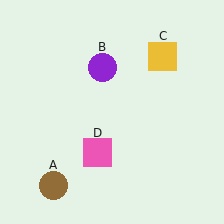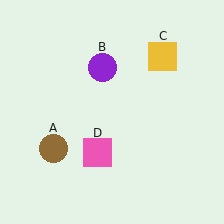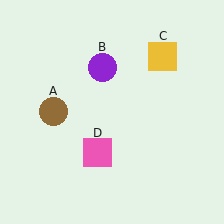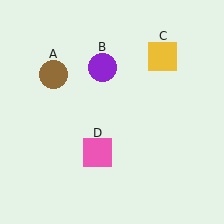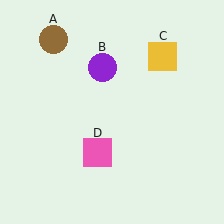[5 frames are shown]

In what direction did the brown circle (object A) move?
The brown circle (object A) moved up.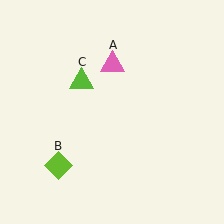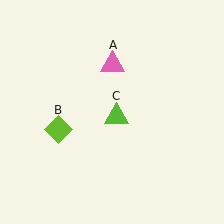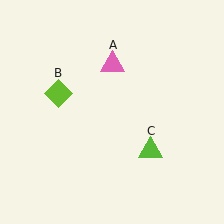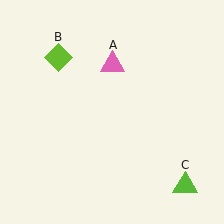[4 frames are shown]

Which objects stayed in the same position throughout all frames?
Pink triangle (object A) remained stationary.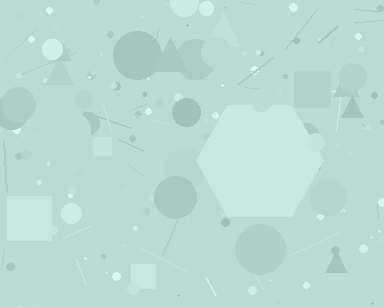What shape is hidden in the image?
A hexagon is hidden in the image.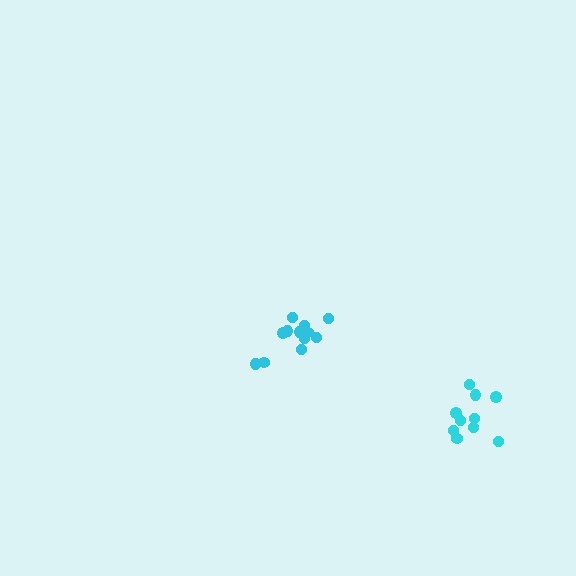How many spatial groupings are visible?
There are 2 spatial groupings.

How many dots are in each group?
Group 1: 12 dots, Group 2: 10 dots (22 total).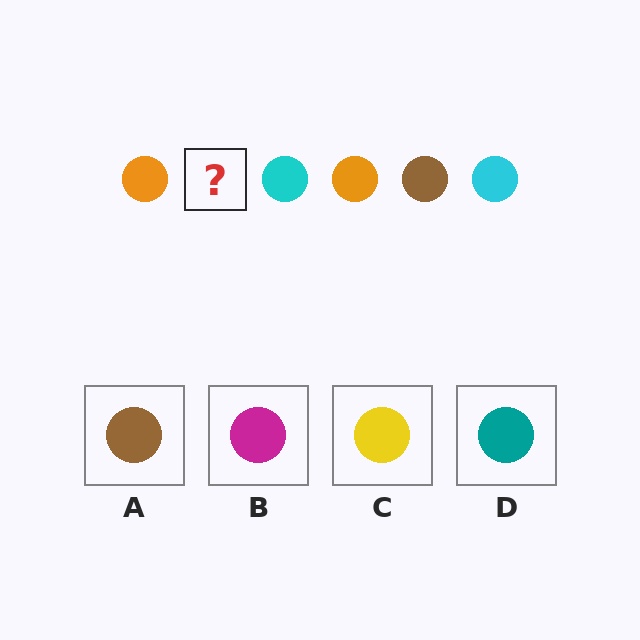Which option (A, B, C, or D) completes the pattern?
A.